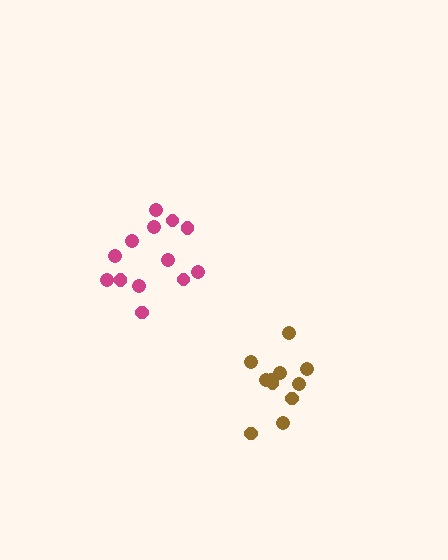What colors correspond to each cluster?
The clusters are colored: magenta, brown.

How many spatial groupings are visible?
There are 2 spatial groupings.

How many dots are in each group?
Group 1: 13 dots, Group 2: 11 dots (24 total).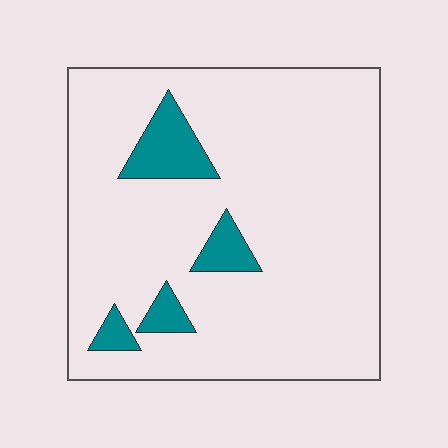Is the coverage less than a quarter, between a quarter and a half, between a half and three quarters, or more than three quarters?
Less than a quarter.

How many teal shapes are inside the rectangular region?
4.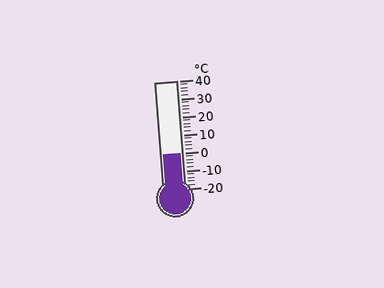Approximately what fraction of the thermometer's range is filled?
The thermometer is filled to approximately 35% of its range.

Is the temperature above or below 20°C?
The temperature is below 20°C.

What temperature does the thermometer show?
The thermometer shows approximately 0°C.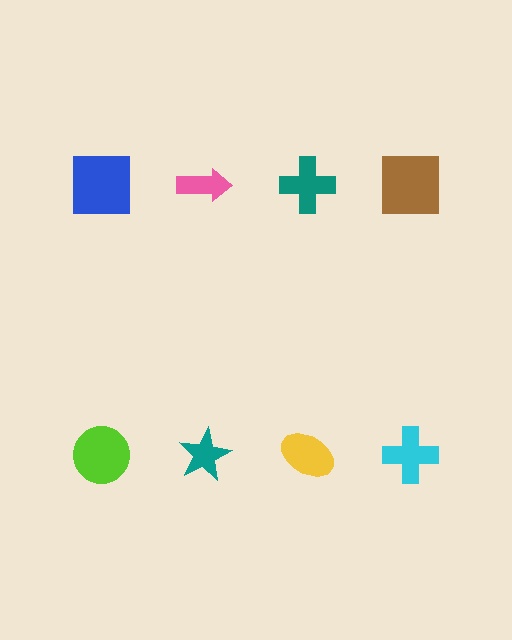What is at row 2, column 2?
A teal star.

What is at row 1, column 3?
A teal cross.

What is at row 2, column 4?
A cyan cross.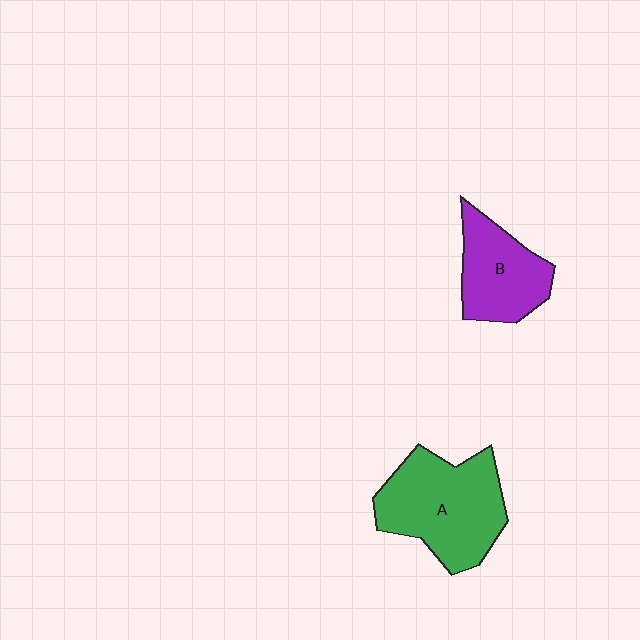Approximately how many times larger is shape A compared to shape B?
Approximately 1.5 times.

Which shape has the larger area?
Shape A (green).